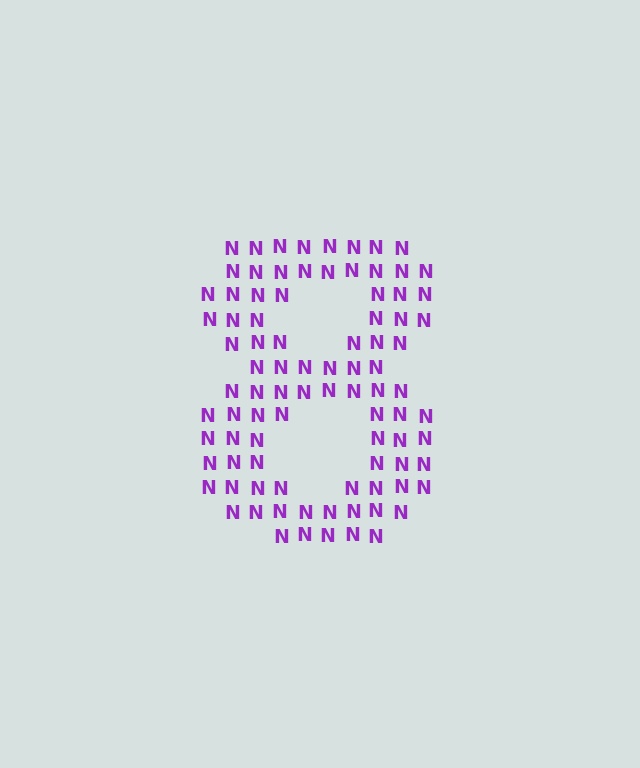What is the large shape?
The large shape is the digit 8.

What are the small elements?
The small elements are letter N's.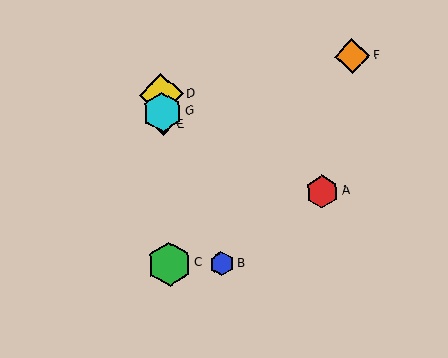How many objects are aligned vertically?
4 objects (C, D, E, G) are aligned vertically.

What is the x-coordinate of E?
Object E is at x≈163.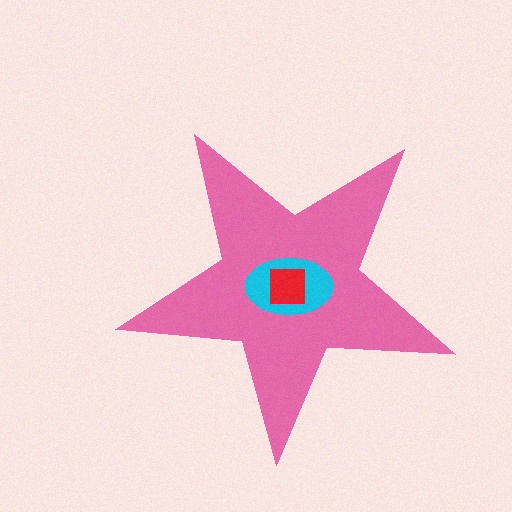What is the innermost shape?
The red square.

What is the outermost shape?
The pink star.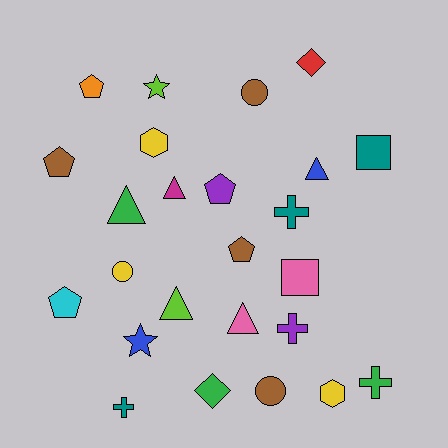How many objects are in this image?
There are 25 objects.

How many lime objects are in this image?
There are 2 lime objects.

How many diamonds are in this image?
There are 2 diamonds.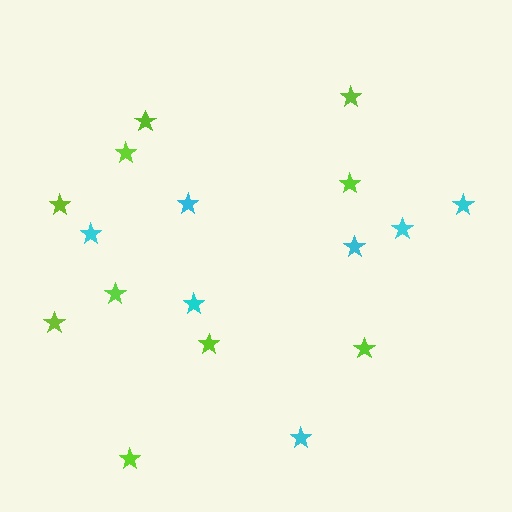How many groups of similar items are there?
There are 2 groups: one group of cyan stars (7) and one group of lime stars (10).